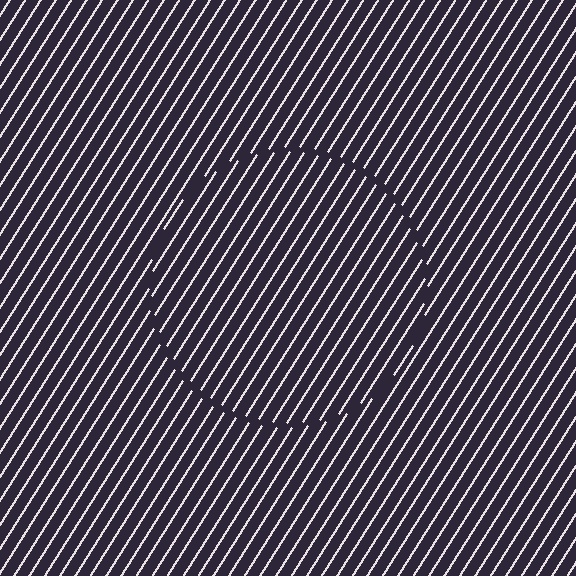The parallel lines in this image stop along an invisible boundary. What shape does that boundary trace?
An illusory circle. The interior of the shape contains the same grating, shifted by half a period — the contour is defined by the phase discontinuity where line-ends from the inner and outer gratings abut.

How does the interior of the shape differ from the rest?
The interior of the shape contains the same grating, shifted by half a period — the contour is defined by the phase discontinuity where line-ends from the inner and outer gratings abut.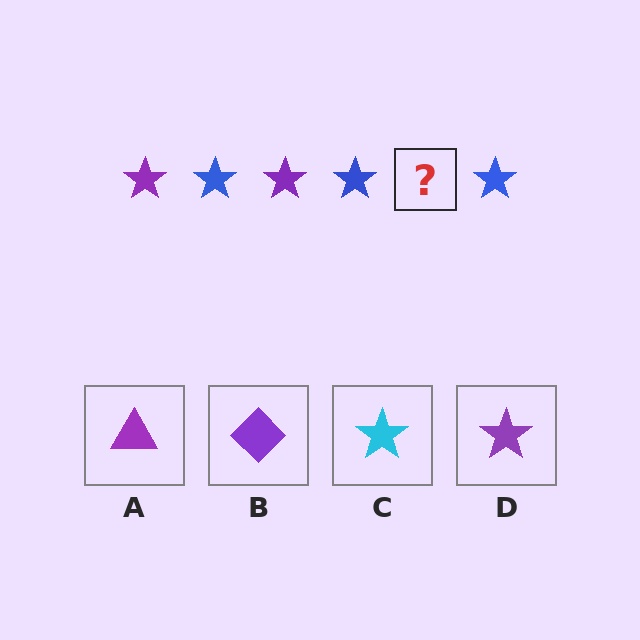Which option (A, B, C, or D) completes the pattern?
D.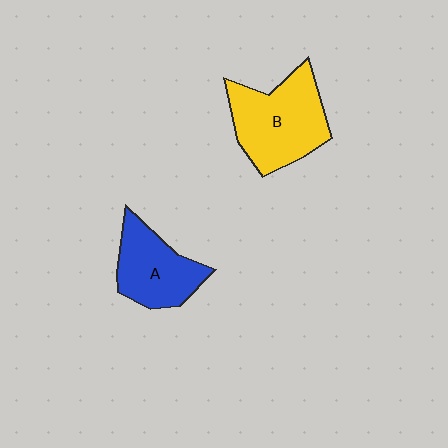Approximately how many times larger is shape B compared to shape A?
Approximately 1.3 times.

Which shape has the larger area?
Shape B (yellow).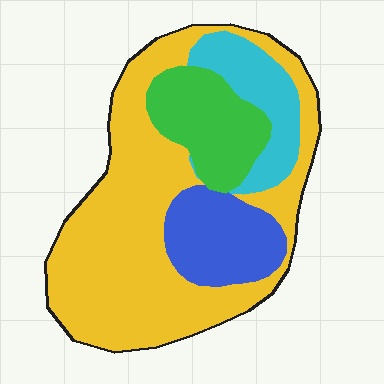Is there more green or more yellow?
Yellow.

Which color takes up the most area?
Yellow, at roughly 55%.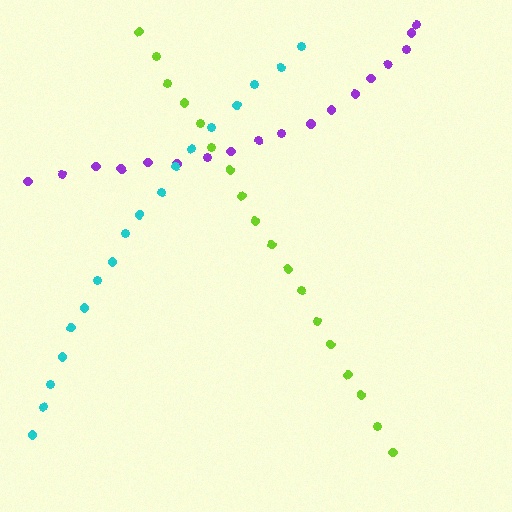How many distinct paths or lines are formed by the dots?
There are 3 distinct paths.